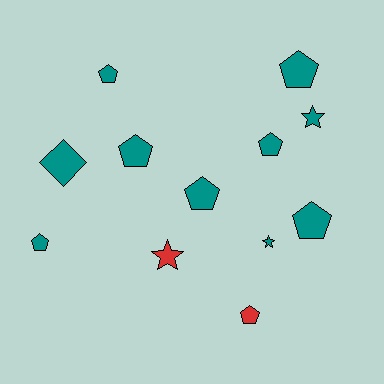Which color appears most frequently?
Teal, with 10 objects.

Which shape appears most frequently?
Pentagon, with 8 objects.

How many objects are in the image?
There are 12 objects.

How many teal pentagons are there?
There are 7 teal pentagons.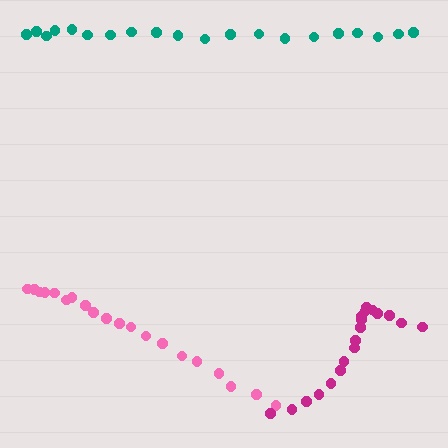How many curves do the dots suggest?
There are 3 distinct paths.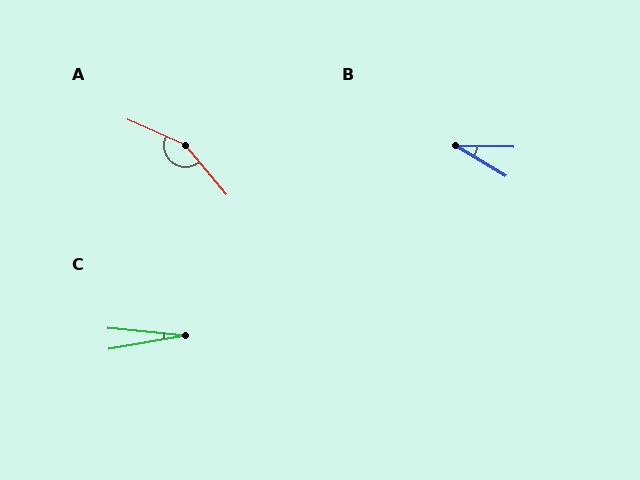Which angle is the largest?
A, at approximately 154 degrees.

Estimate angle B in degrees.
Approximately 30 degrees.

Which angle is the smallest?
C, at approximately 15 degrees.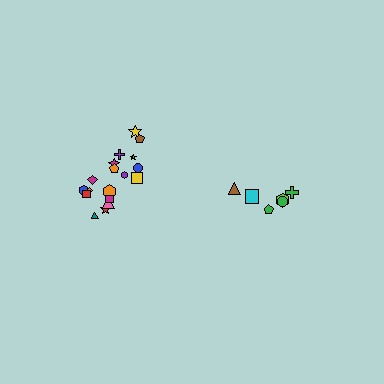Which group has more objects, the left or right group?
The left group.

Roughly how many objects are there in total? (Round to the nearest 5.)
Roughly 25 objects in total.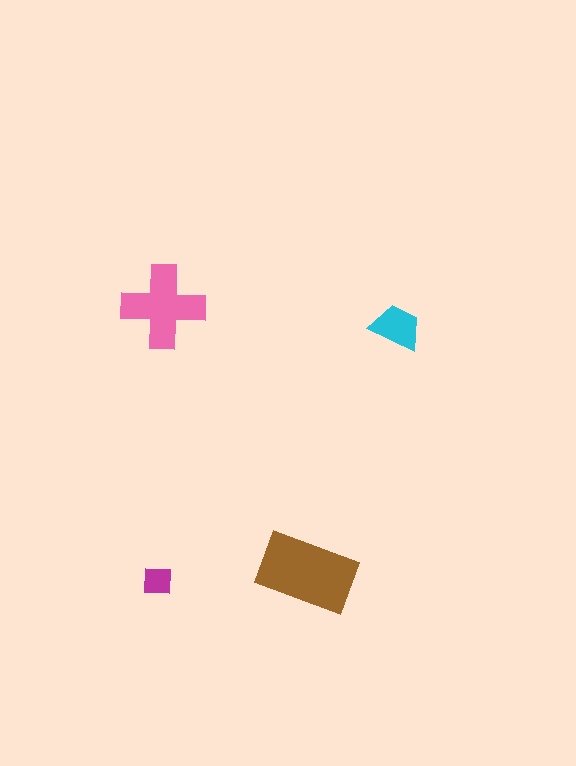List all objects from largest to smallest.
The brown rectangle, the pink cross, the cyan trapezoid, the magenta square.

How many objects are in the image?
There are 4 objects in the image.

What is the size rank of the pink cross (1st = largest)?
2nd.